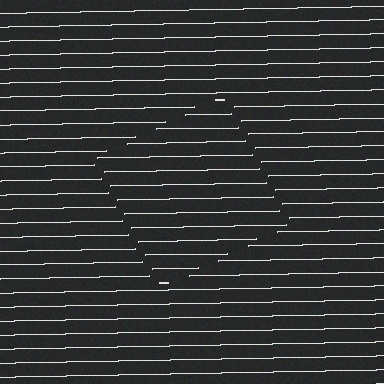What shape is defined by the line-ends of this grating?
An illusory square. The interior of the shape contains the same grating, shifted by half a period — the contour is defined by the phase discontinuity where line-ends from the inner and outer gratings abut.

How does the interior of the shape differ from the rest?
The interior of the shape contains the same grating, shifted by half a period — the contour is defined by the phase discontinuity where line-ends from the inner and outer gratings abut.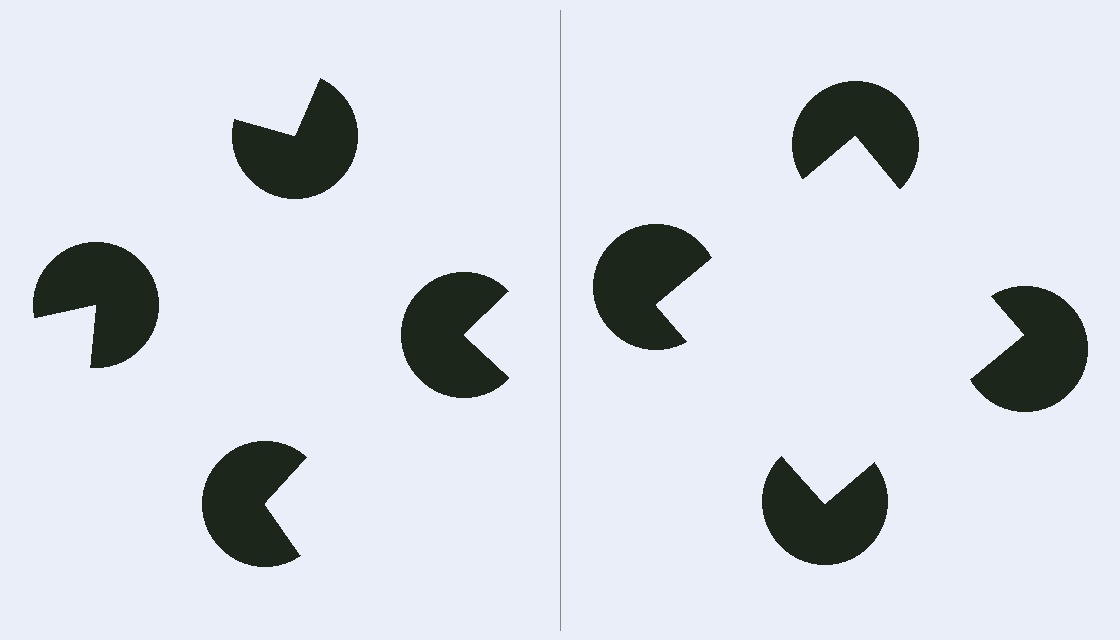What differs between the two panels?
The pac-man discs are positioned identically on both sides; only the wedge orientations differ. On the right they align to a square; on the left they are misaligned.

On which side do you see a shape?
An illusory square appears on the right side. On the left side the wedge cuts are rotated, so no coherent shape forms.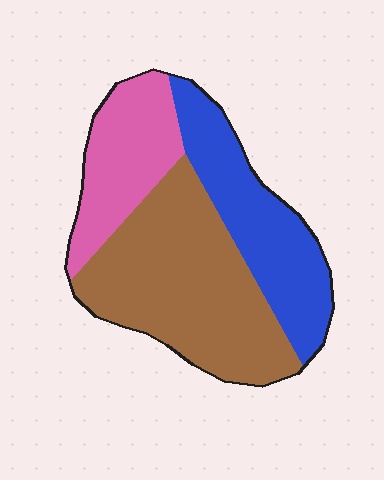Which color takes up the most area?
Brown, at roughly 45%.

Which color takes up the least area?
Pink, at roughly 25%.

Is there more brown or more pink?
Brown.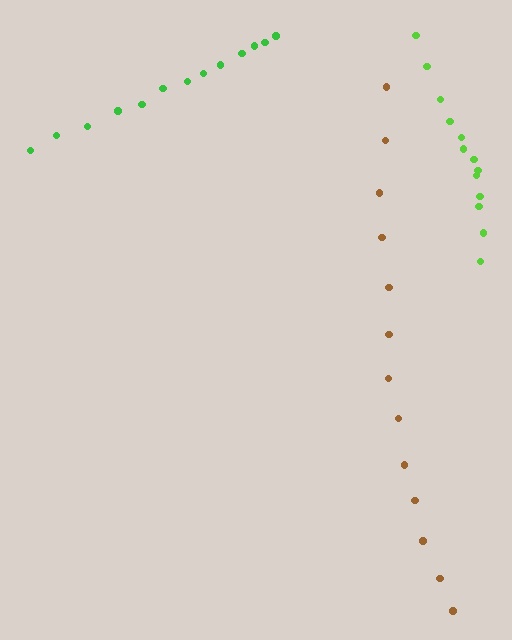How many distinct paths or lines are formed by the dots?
There are 3 distinct paths.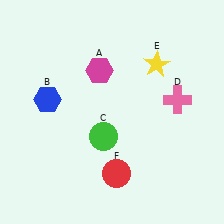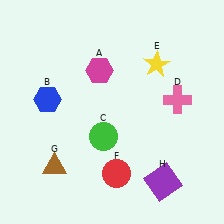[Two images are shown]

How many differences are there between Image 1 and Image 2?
There are 2 differences between the two images.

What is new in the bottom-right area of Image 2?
A purple square (H) was added in the bottom-right area of Image 2.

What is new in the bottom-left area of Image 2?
A brown triangle (G) was added in the bottom-left area of Image 2.